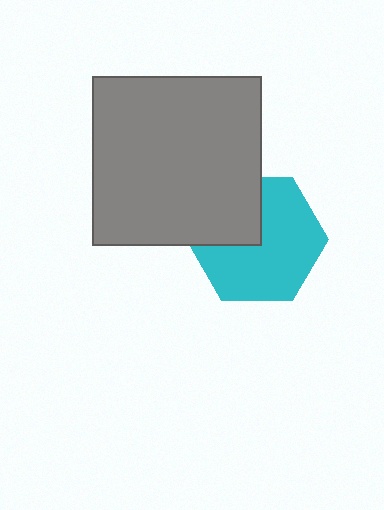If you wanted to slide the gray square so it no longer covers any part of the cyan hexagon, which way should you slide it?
Slide it toward the upper-left — that is the most direct way to separate the two shapes.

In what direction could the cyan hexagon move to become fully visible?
The cyan hexagon could move toward the lower-right. That would shift it out from behind the gray square entirely.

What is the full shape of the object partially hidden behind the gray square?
The partially hidden object is a cyan hexagon.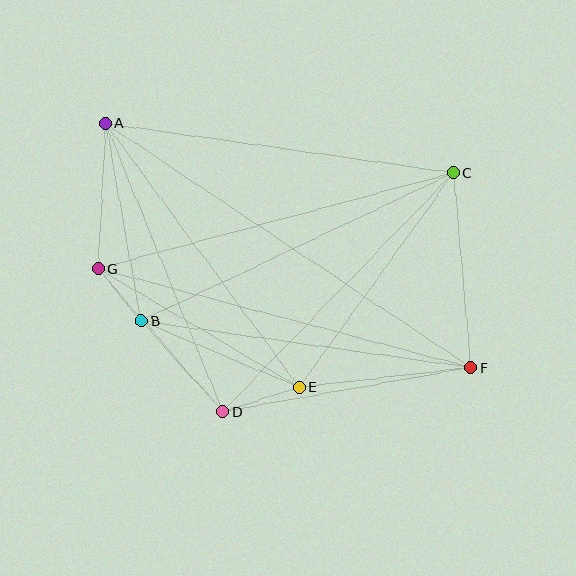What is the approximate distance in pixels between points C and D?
The distance between C and D is approximately 332 pixels.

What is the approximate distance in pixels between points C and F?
The distance between C and F is approximately 195 pixels.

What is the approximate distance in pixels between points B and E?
The distance between B and E is approximately 171 pixels.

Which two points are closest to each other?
Points B and G are closest to each other.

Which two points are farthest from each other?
Points A and F are farthest from each other.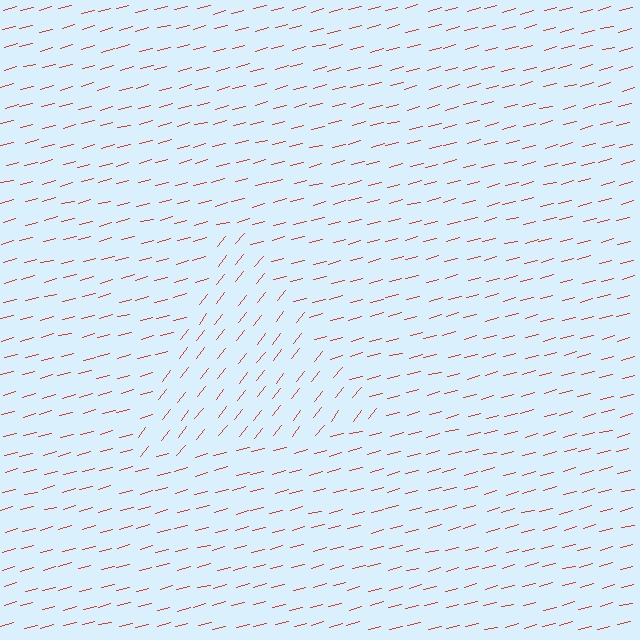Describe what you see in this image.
The image is filled with small red line segments. A triangle region in the image has lines oriented differently from the surrounding lines, creating a visible texture boundary.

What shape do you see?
I see a triangle.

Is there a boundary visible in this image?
Yes, there is a texture boundary formed by a change in line orientation.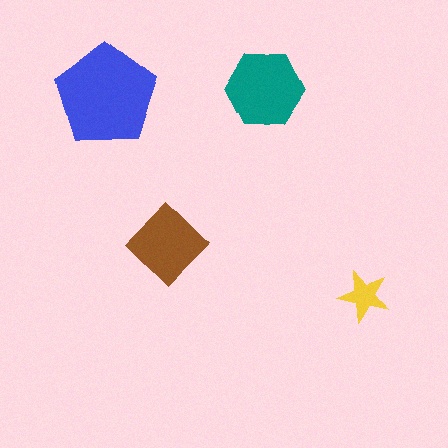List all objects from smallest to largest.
The yellow star, the brown diamond, the teal hexagon, the blue pentagon.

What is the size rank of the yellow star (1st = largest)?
4th.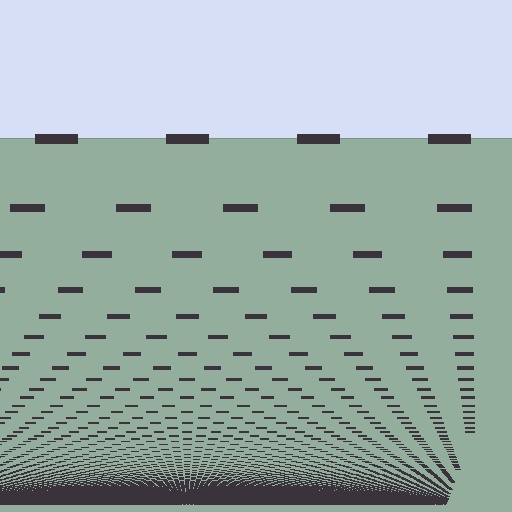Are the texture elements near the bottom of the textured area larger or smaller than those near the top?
Smaller. The gradient is inverted — elements near the bottom are smaller and denser.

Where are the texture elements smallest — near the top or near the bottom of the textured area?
Near the bottom.